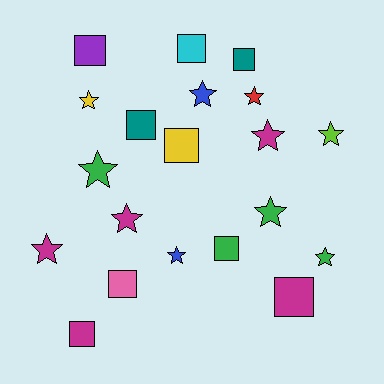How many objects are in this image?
There are 20 objects.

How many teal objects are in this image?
There are 2 teal objects.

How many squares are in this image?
There are 9 squares.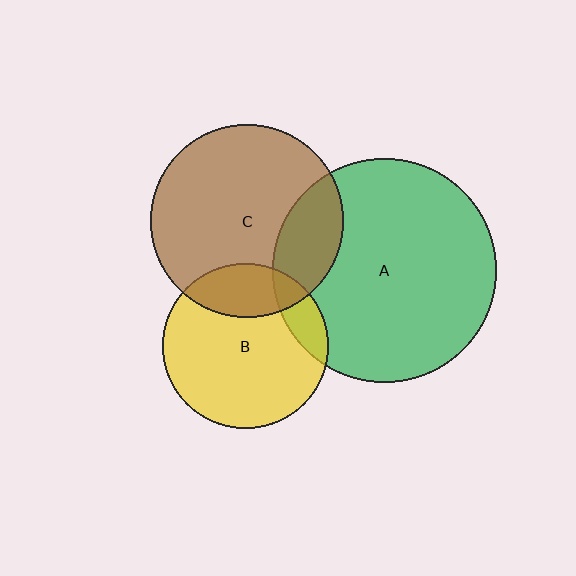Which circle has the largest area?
Circle A (green).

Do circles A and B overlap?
Yes.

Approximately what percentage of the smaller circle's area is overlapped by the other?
Approximately 15%.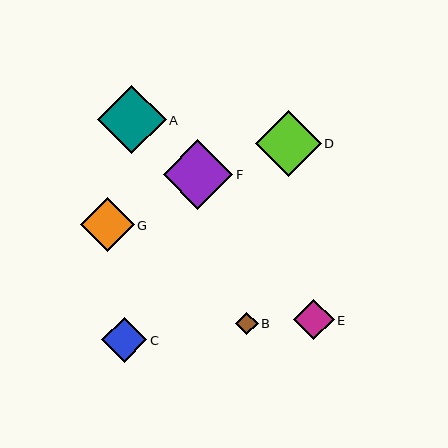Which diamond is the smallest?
Diamond B is the smallest with a size of approximately 23 pixels.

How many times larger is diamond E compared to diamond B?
Diamond E is approximately 1.8 times the size of diamond B.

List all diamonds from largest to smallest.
From largest to smallest: F, A, D, G, C, E, B.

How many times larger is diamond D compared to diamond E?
Diamond D is approximately 1.6 times the size of diamond E.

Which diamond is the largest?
Diamond F is the largest with a size of approximately 70 pixels.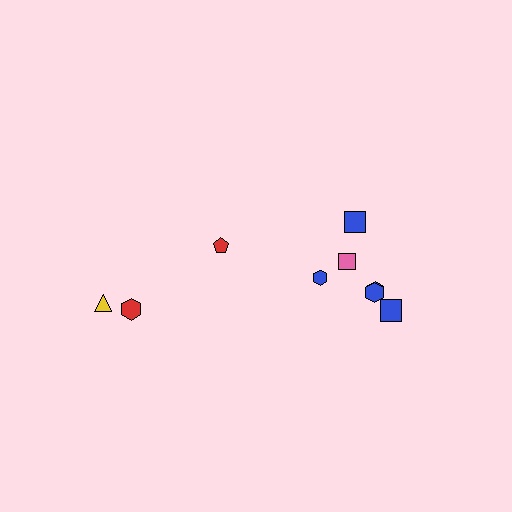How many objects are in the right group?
There are 6 objects.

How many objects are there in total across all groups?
There are 9 objects.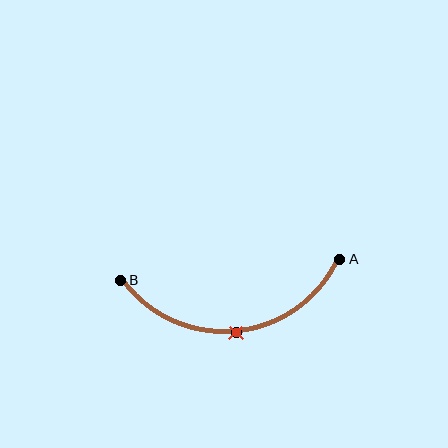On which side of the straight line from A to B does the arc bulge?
The arc bulges below the straight line connecting A and B.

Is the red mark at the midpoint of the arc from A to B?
Yes. The red mark lies on the arc at equal arc-length from both A and B — it is the arc midpoint.